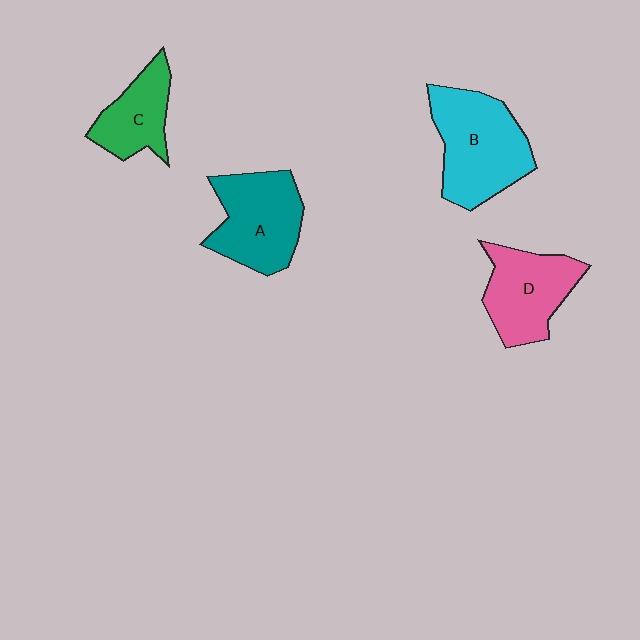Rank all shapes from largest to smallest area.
From largest to smallest: B (cyan), A (teal), D (pink), C (green).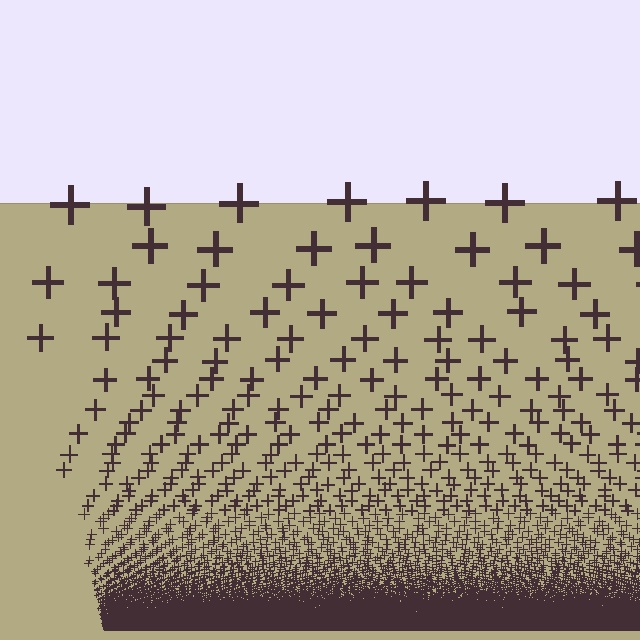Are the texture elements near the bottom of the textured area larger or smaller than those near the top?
Smaller. The gradient is inverted — elements near the bottom are smaller and denser.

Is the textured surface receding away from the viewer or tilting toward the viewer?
The surface appears to tilt toward the viewer. Texture elements get larger and sparser toward the top.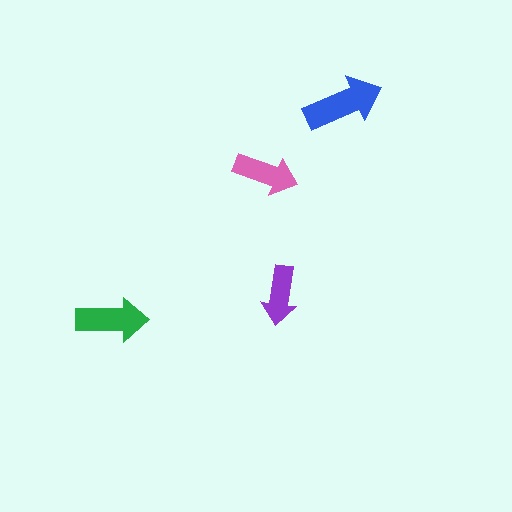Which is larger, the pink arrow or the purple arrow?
The pink one.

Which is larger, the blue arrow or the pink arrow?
The blue one.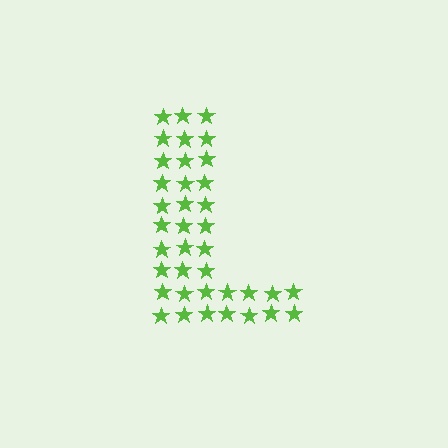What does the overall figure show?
The overall figure shows the letter L.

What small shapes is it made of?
It is made of small stars.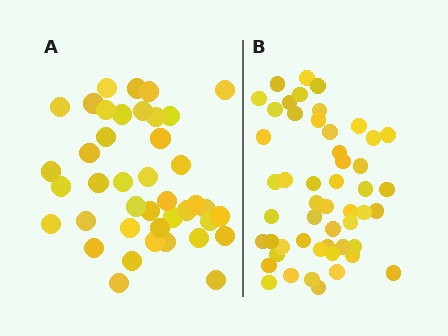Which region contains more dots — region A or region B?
Region B (the right region) has more dots.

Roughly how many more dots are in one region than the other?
Region B has roughly 10 or so more dots than region A.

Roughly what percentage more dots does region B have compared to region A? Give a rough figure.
About 25% more.